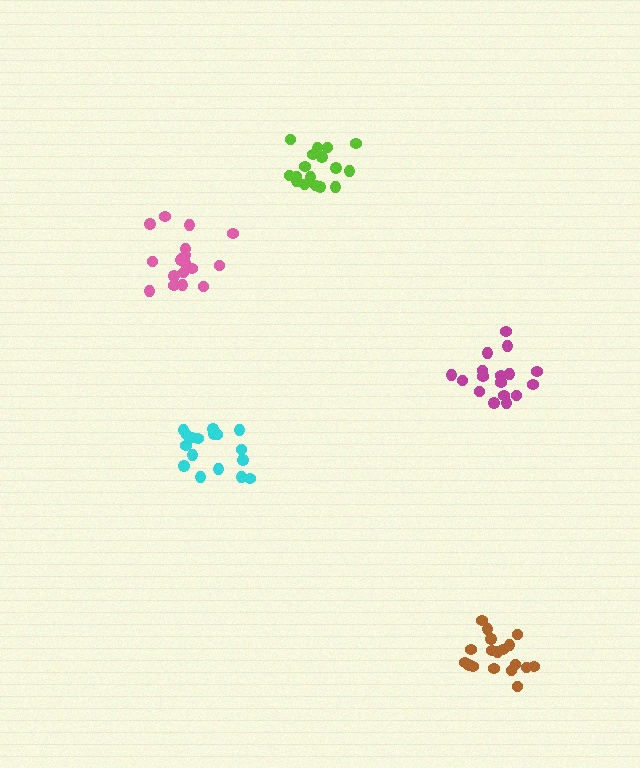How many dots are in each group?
Group 1: 17 dots, Group 2: 18 dots, Group 3: 17 dots, Group 4: 18 dots, Group 5: 17 dots (87 total).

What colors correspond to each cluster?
The clusters are colored: magenta, pink, lime, brown, cyan.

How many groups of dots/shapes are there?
There are 5 groups.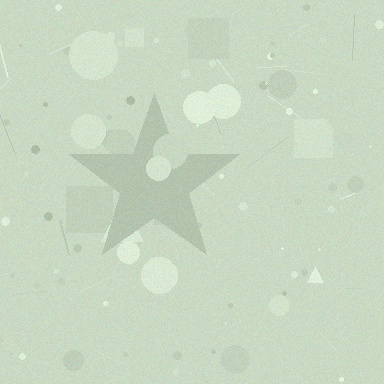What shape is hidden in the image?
A star is hidden in the image.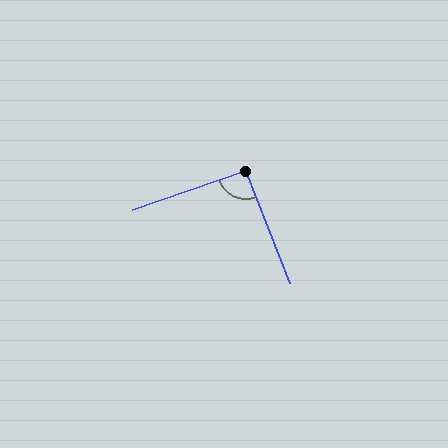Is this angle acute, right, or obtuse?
It is approximately a right angle.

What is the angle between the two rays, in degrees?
Approximately 92 degrees.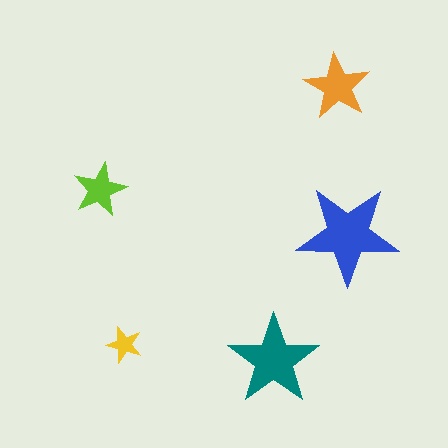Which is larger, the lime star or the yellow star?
The lime one.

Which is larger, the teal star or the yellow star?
The teal one.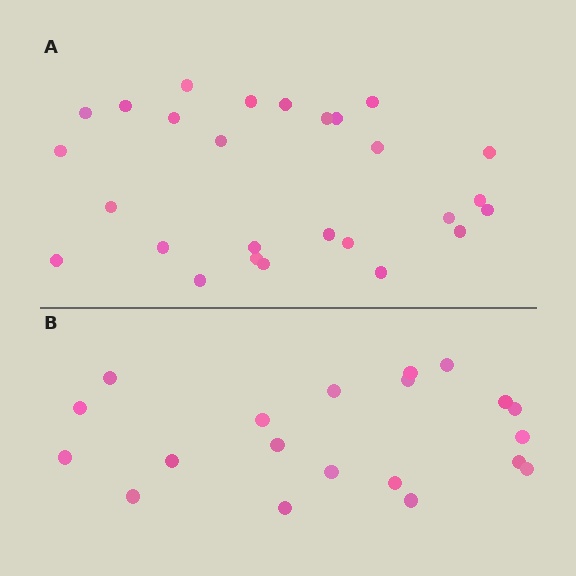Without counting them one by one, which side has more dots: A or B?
Region A (the top region) has more dots.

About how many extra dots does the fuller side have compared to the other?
Region A has roughly 8 or so more dots than region B.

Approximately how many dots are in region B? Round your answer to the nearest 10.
About 20 dots.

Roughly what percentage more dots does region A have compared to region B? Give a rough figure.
About 35% more.